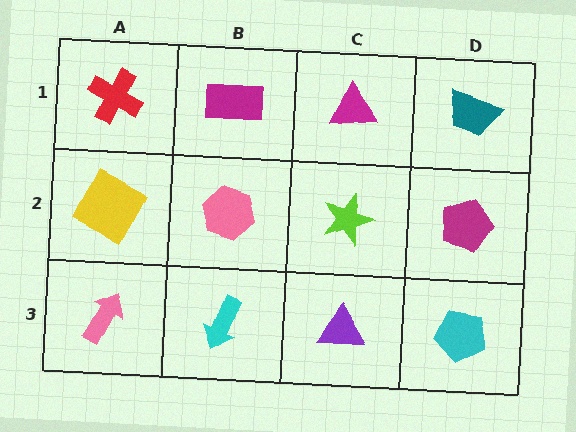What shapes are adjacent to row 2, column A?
A red cross (row 1, column A), a pink arrow (row 3, column A), a pink hexagon (row 2, column B).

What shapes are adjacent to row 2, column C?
A magenta triangle (row 1, column C), a purple triangle (row 3, column C), a pink hexagon (row 2, column B), a magenta pentagon (row 2, column D).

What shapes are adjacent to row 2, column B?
A magenta rectangle (row 1, column B), a cyan arrow (row 3, column B), a yellow square (row 2, column A), a lime star (row 2, column C).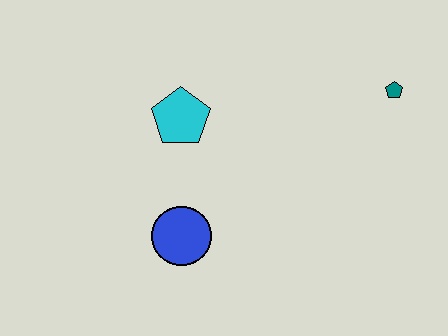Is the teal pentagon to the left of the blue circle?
No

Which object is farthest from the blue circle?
The teal pentagon is farthest from the blue circle.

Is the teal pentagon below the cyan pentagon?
No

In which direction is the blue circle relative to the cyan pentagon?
The blue circle is below the cyan pentagon.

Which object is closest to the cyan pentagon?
The blue circle is closest to the cyan pentagon.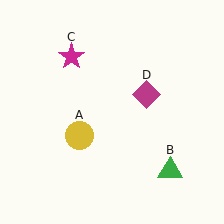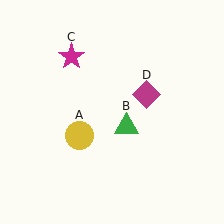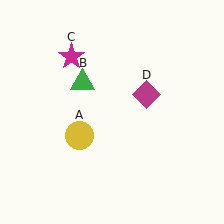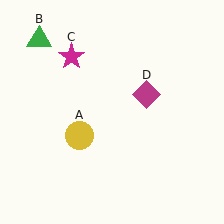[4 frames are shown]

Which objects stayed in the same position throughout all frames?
Yellow circle (object A) and magenta star (object C) and magenta diamond (object D) remained stationary.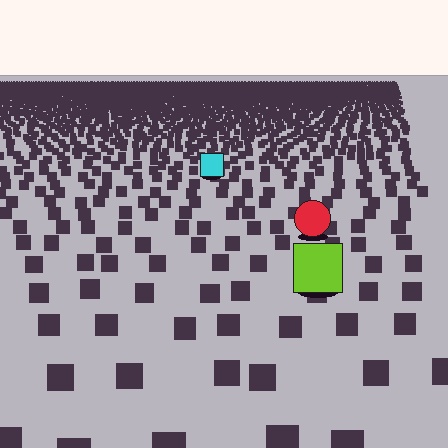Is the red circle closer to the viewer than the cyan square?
Yes. The red circle is closer — you can tell from the texture gradient: the ground texture is coarser near it.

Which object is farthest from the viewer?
The cyan square is farthest from the viewer. It appears smaller and the ground texture around it is denser.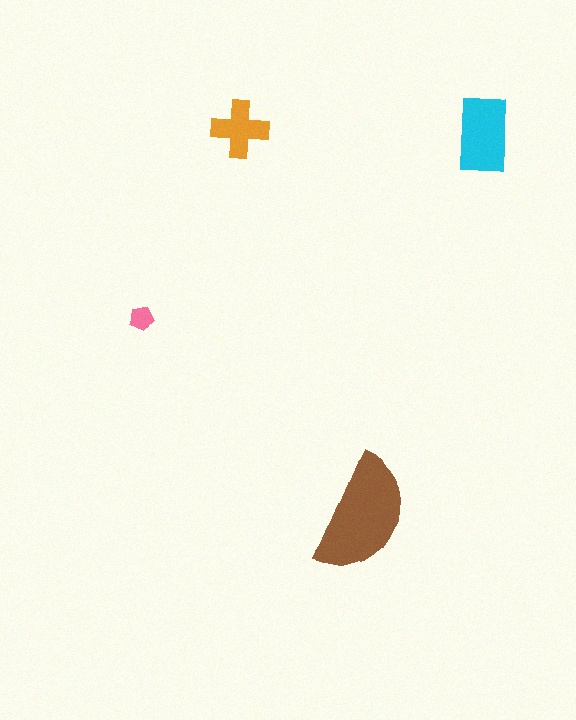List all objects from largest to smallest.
The brown semicircle, the cyan rectangle, the orange cross, the pink pentagon.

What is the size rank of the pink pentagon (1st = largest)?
4th.